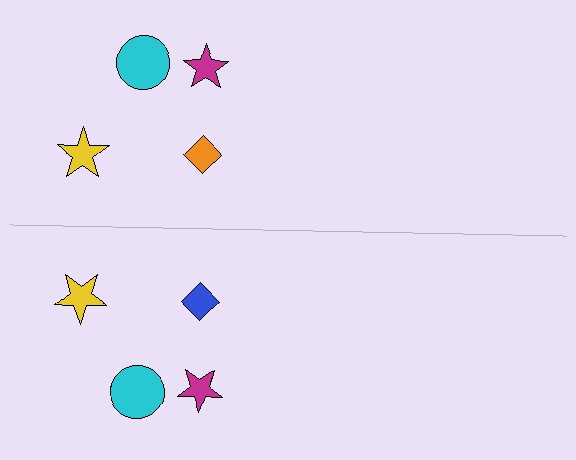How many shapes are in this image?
There are 8 shapes in this image.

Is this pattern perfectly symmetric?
No, the pattern is not perfectly symmetric. The blue diamond on the bottom side breaks the symmetry — its mirror counterpart is orange.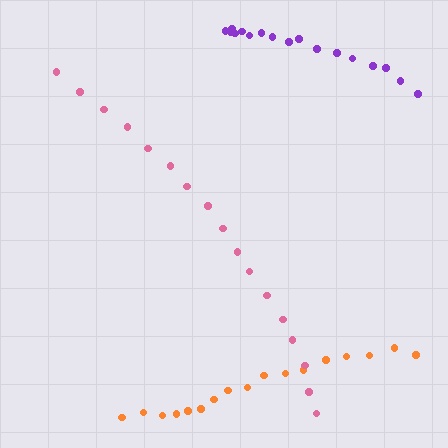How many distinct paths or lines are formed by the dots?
There are 3 distinct paths.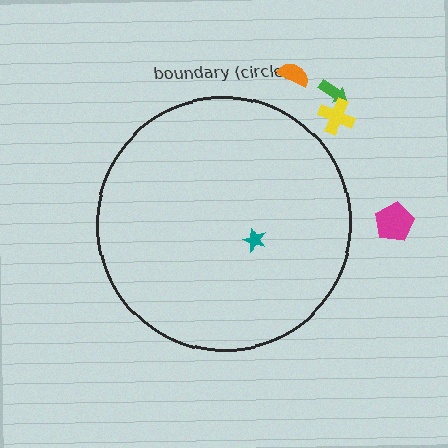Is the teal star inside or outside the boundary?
Inside.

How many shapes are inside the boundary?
1 inside, 4 outside.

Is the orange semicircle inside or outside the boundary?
Outside.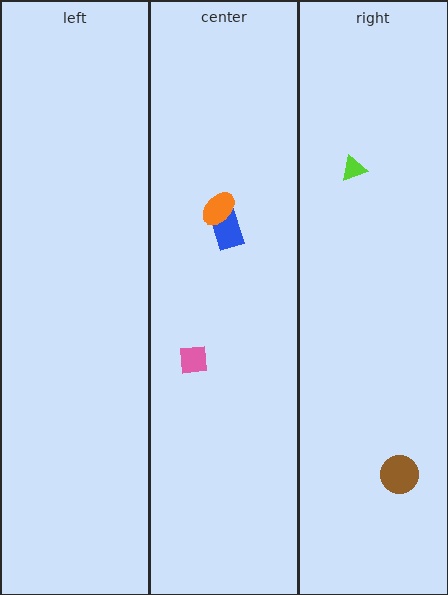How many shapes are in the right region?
2.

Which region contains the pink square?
The center region.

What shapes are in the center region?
The blue rectangle, the orange ellipse, the pink square.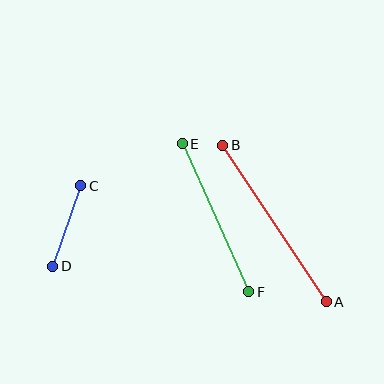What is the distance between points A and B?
The distance is approximately 188 pixels.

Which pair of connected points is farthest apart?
Points A and B are farthest apart.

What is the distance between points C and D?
The distance is approximately 85 pixels.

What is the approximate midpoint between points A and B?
The midpoint is at approximately (275, 224) pixels.